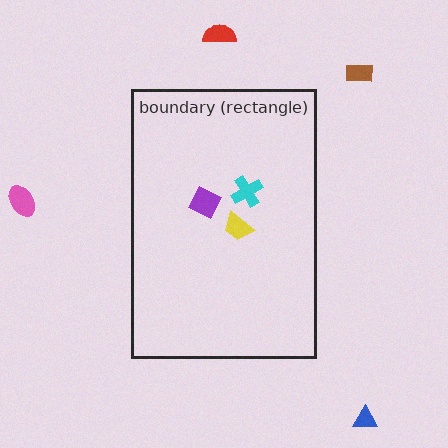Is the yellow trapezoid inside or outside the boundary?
Inside.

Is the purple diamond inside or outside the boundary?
Inside.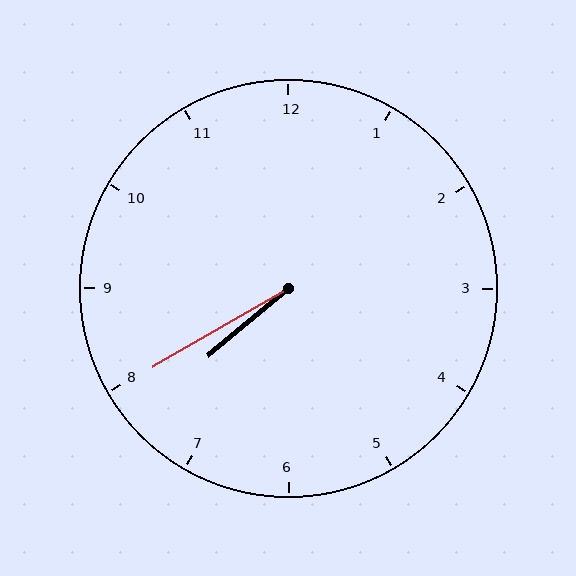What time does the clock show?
7:40.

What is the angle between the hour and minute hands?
Approximately 10 degrees.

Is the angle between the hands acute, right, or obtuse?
It is acute.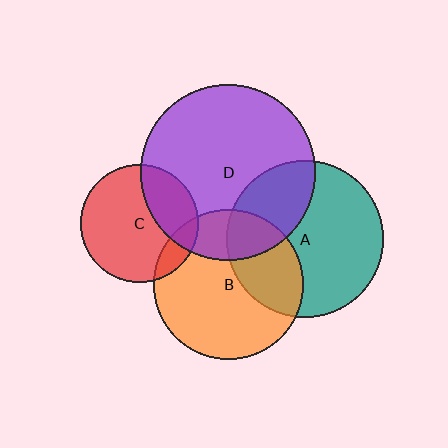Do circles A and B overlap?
Yes.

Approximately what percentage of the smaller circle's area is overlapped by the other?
Approximately 30%.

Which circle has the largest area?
Circle D (purple).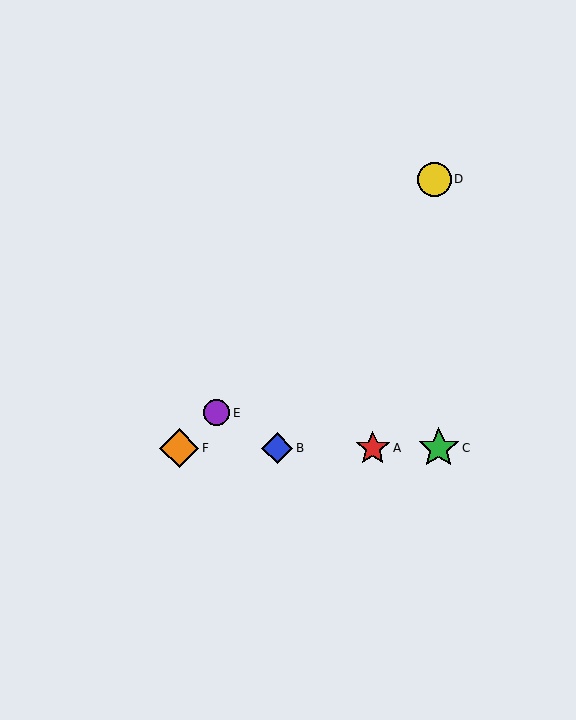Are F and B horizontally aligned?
Yes, both are at y≈448.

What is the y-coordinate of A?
Object A is at y≈448.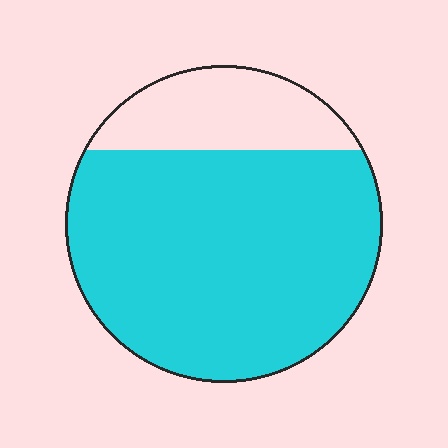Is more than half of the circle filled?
Yes.